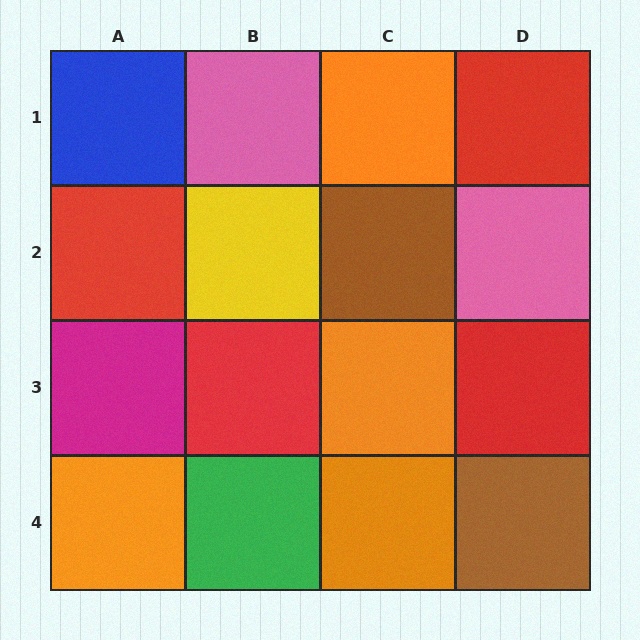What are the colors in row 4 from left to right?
Orange, green, orange, brown.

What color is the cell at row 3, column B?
Red.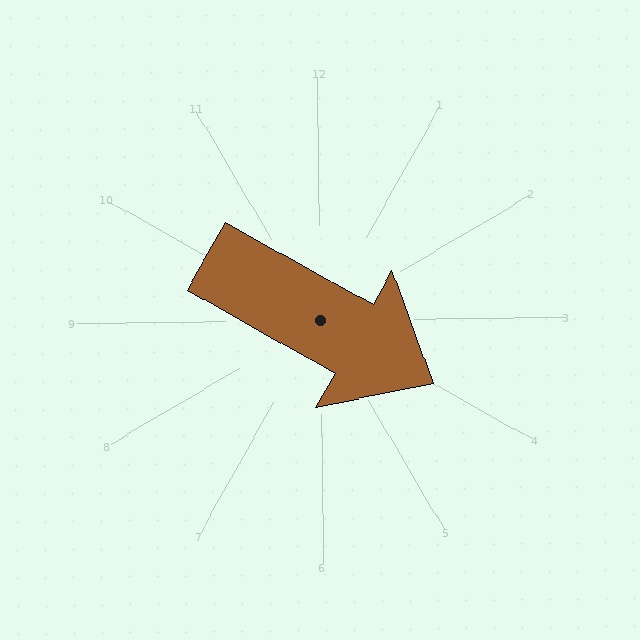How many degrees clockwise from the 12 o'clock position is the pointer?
Approximately 120 degrees.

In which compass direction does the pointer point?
Southeast.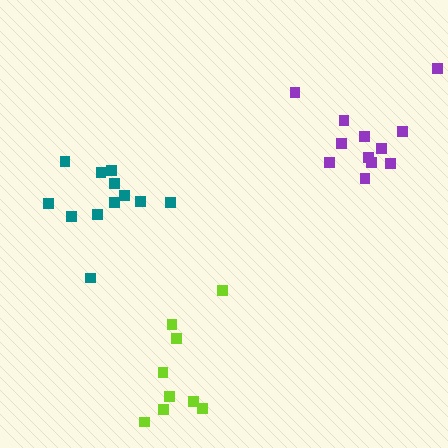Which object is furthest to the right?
The purple cluster is rightmost.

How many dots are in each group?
Group 1: 12 dots, Group 2: 9 dots, Group 3: 12 dots (33 total).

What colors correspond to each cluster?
The clusters are colored: teal, lime, purple.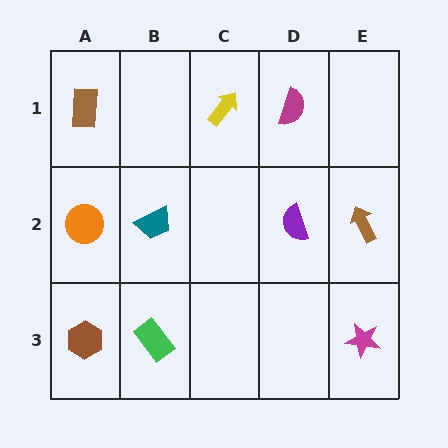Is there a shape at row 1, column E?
No, that cell is empty.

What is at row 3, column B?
A green rectangle.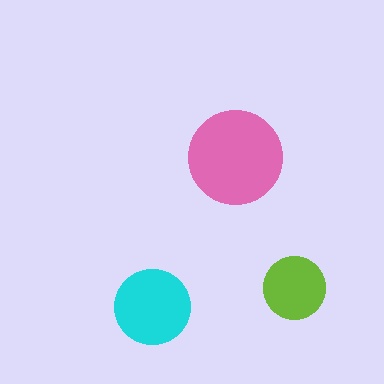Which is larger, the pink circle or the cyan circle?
The pink one.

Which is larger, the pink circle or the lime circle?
The pink one.